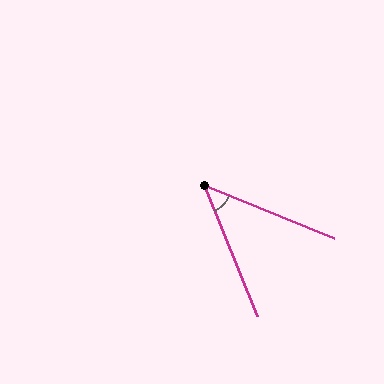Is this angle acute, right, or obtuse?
It is acute.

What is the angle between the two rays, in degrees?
Approximately 46 degrees.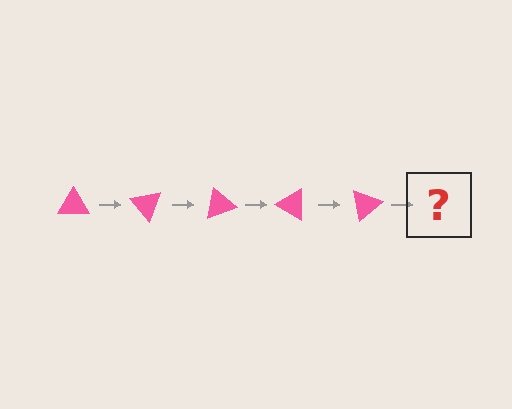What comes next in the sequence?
The next element should be a pink triangle rotated 250 degrees.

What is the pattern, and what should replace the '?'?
The pattern is that the triangle rotates 50 degrees each step. The '?' should be a pink triangle rotated 250 degrees.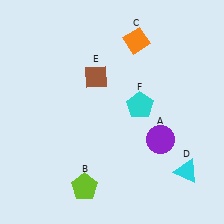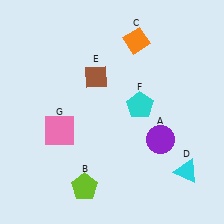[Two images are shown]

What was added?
A pink square (G) was added in Image 2.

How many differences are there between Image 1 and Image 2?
There is 1 difference between the two images.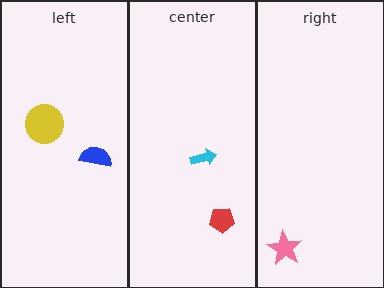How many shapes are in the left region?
2.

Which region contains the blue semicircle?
The left region.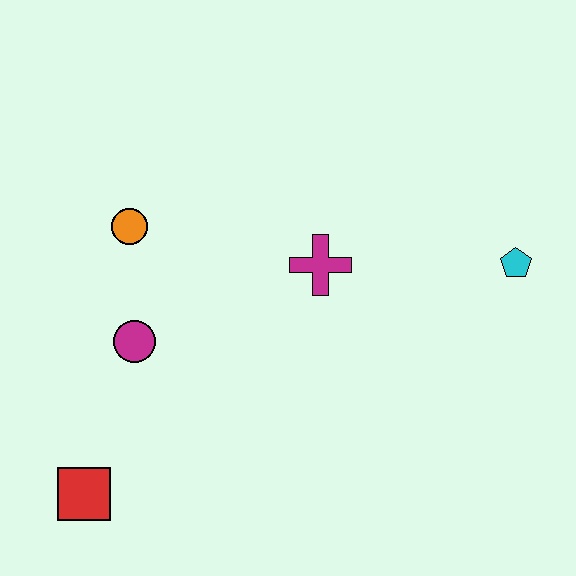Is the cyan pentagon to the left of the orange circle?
No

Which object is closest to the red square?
The magenta circle is closest to the red square.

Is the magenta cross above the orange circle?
No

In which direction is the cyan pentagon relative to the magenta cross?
The cyan pentagon is to the right of the magenta cross.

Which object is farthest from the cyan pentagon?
The red square is farthest from the cyan pentagon.